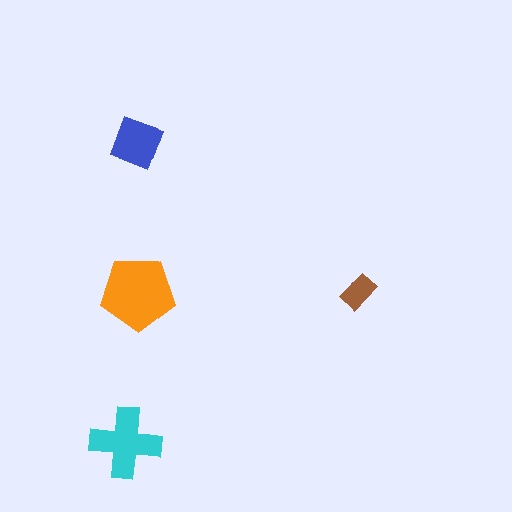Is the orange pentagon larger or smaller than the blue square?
Larger.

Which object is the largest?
The orange pentagon.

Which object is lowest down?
The cyan cross is bottommost.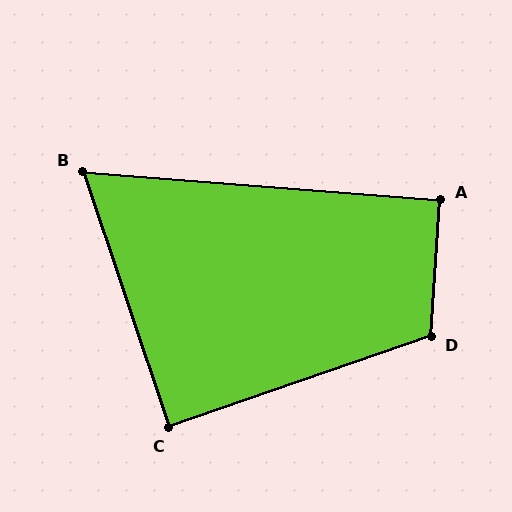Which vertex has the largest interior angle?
D, at approximately 113 degrees.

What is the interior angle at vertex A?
Approximately 91 degrees (approximately right).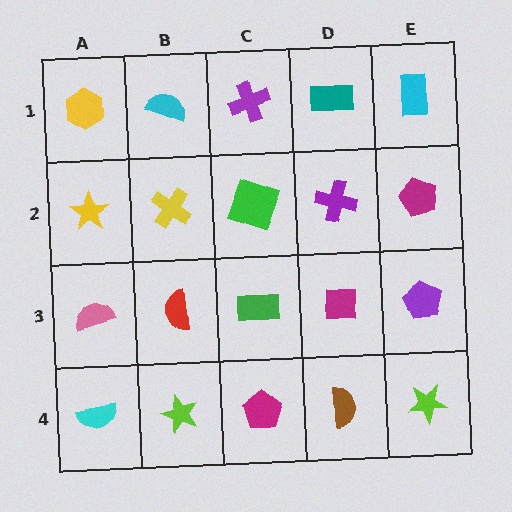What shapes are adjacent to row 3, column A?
A yellow star (row 2, column A), a cyan semicircle (row 4, column A), a red semicircle (row 3, column B).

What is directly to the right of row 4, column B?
A magenta pentagon.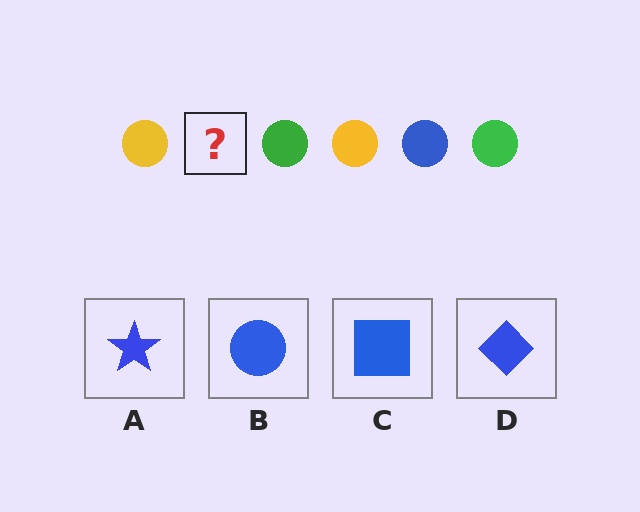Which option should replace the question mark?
Option B.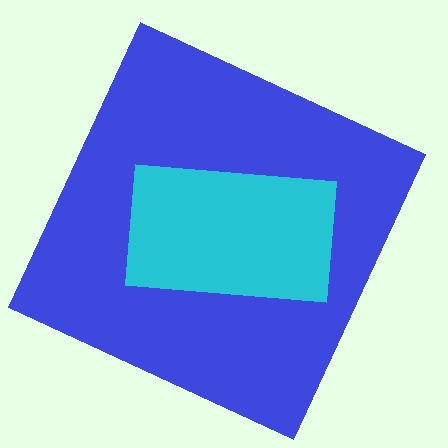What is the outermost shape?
The blue square.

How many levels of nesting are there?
2.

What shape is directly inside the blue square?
The cyan rectangle.